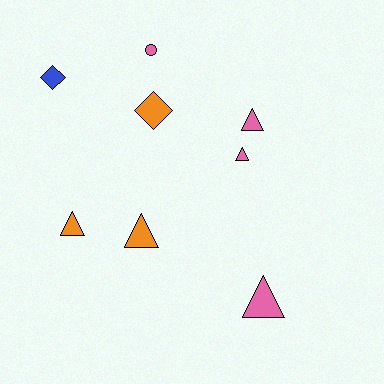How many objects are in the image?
There are 8 objects.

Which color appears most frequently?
Pink, with 4 objects.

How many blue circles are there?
There are no blue circles.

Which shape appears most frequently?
Triangle, with 5 objects.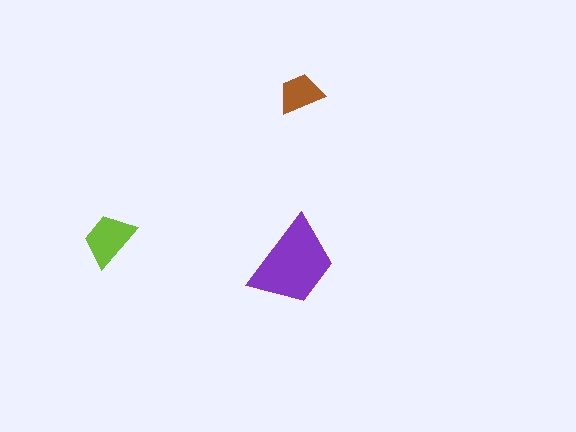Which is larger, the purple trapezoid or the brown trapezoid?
The purple one.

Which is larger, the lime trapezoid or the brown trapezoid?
The lime one.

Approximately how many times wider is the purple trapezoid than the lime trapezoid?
About 1.5 times wider.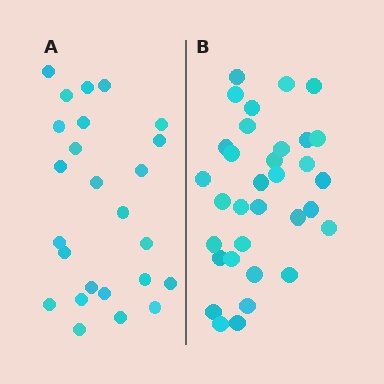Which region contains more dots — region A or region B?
Region B (the right region) has more dots.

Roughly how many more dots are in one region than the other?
Region B has roughly 8 or so more dots than region A.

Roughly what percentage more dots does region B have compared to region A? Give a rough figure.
About 30% more.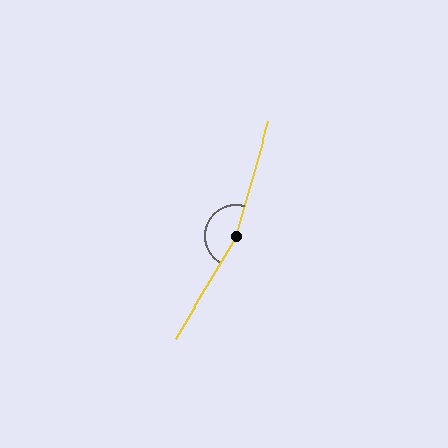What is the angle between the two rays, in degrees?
Approximately 165 degrees.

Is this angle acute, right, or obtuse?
It is obtuse.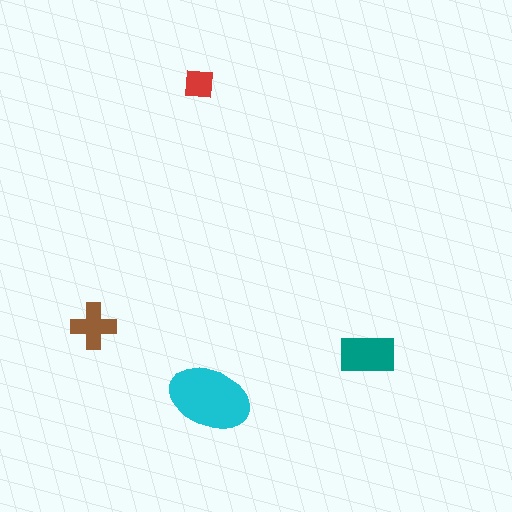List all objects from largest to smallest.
The cyan ellipse, the teal rectangle, the brown cross, the red square.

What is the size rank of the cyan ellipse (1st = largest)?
1st.